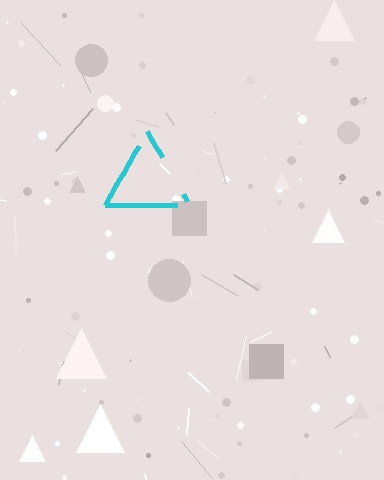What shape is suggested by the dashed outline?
The dashed outline suggests a triangle.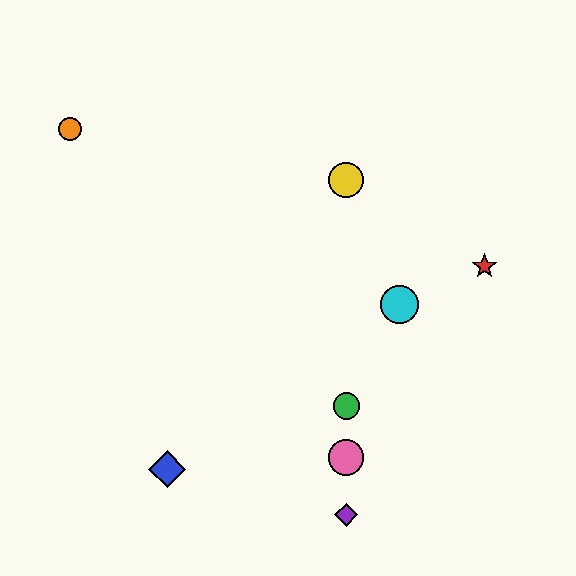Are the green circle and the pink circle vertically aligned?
Yes, both are at x≈346.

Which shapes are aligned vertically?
The green circle, the yellow circle, the purple diamond, the pink circle are aligned vertically.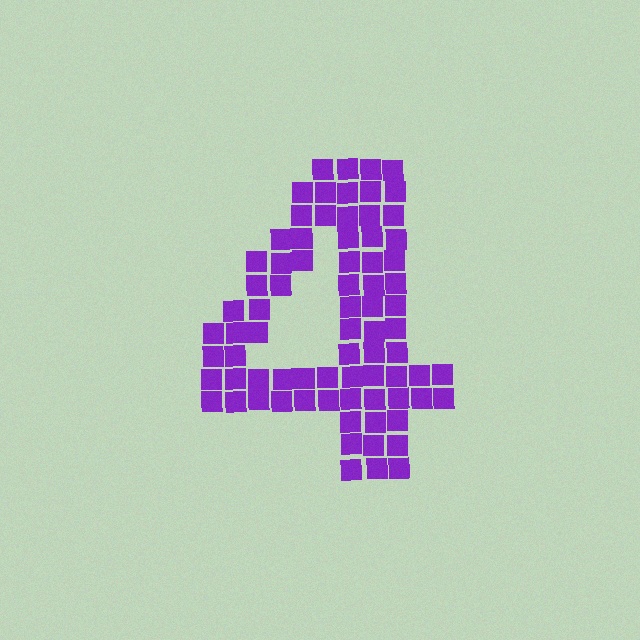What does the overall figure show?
The overall figure shows the digit 4.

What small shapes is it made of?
It is made of small squares.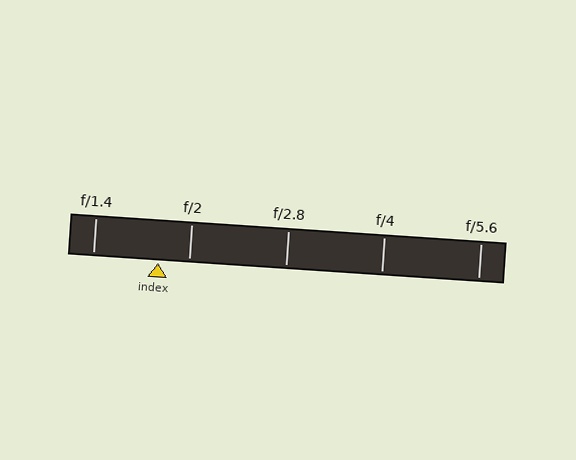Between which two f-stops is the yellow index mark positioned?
The index mark is between f/1.4 and f/2.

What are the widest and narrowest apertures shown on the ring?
The widest aperture shown is f/1.4 and the narrowest is f/5.6.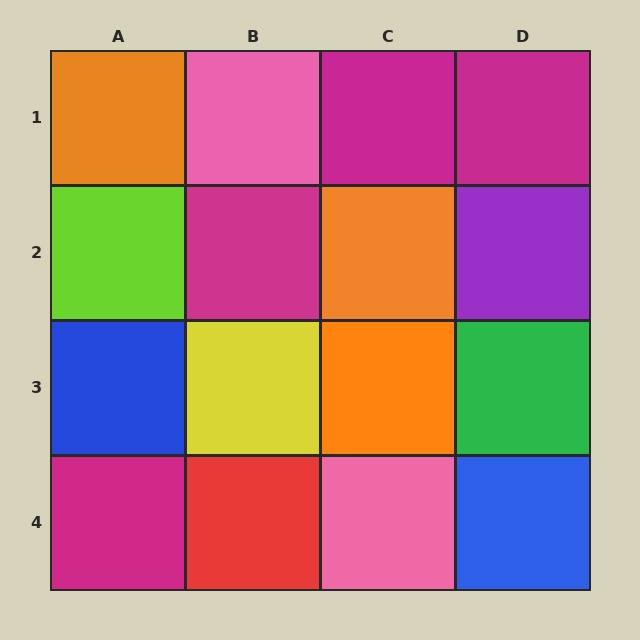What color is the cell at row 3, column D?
Green.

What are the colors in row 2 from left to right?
Lime, magenta, orange, purple.